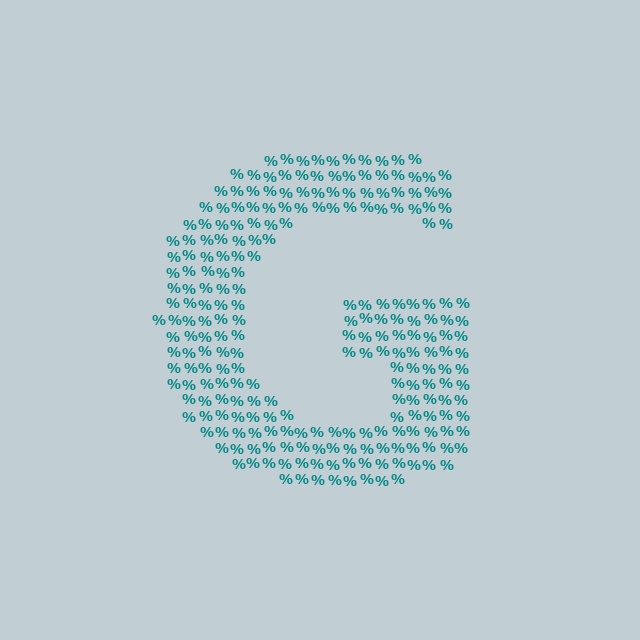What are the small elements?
The small elements are percent signs.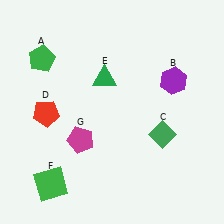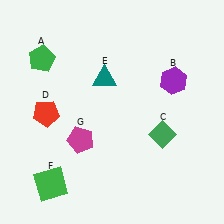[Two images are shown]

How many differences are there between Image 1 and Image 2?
There is 1 difference between the two images.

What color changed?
The triangle (E) changed from green in Image 1 to teal in Image 2.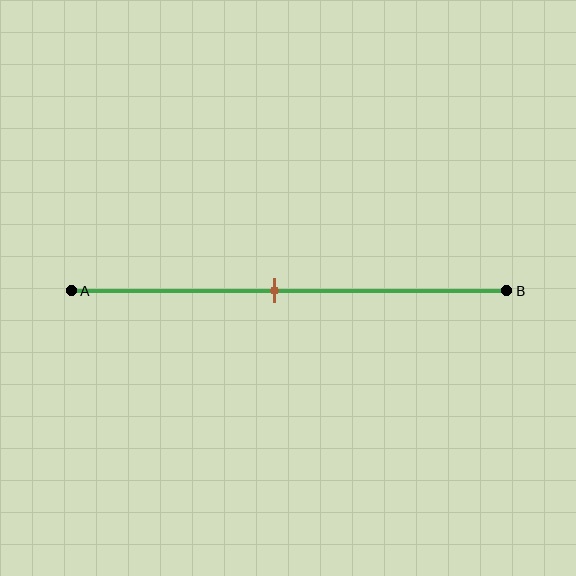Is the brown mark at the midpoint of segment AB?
No, the mark is at about 45% from A, not at the 50% midpoint.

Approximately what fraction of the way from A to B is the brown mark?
The brown mark is approximately 45% of the way from A to B.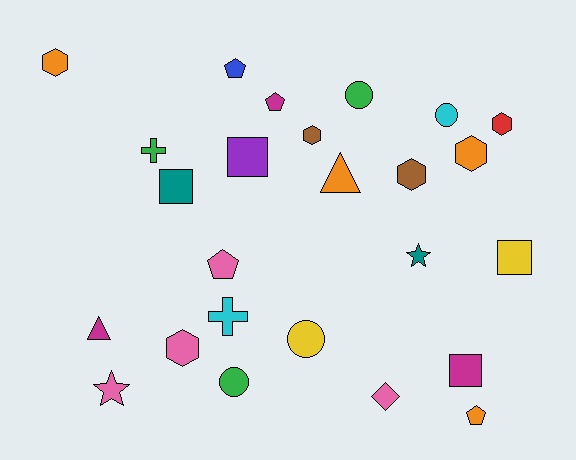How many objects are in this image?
There are 25 objects.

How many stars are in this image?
There are 2 stars.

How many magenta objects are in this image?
There are 3 magenta objects.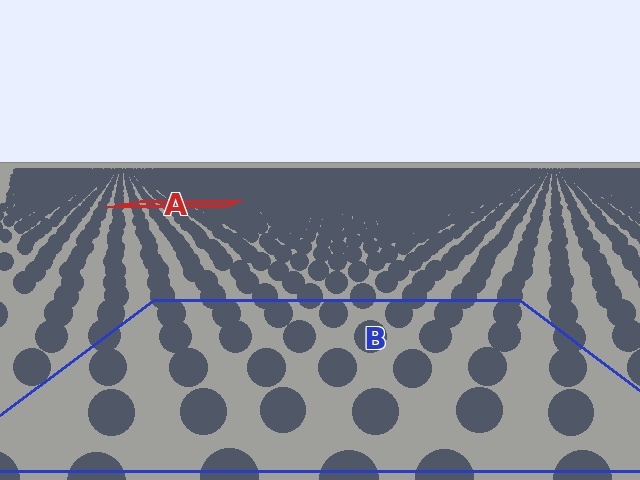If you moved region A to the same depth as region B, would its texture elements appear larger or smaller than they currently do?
They would appear larger. At a closer depth, the same texture elements are projected at a bigger on-screen size.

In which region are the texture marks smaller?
The texture marks are smaller in region A, because it is farther away.